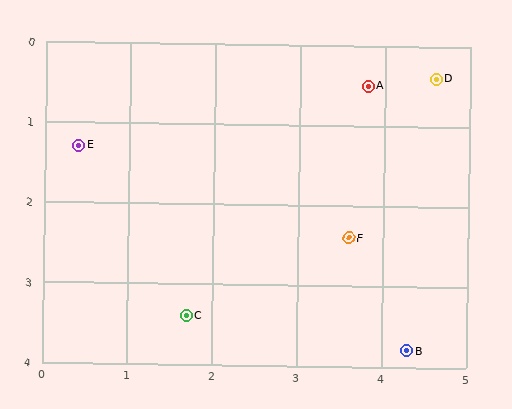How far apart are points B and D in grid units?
Points B and D are about 3.4 grid units apart.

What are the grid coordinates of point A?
Point A is at approximately (3.8, 0.5).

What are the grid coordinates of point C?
Point C is at approximately (1.7, 3.4).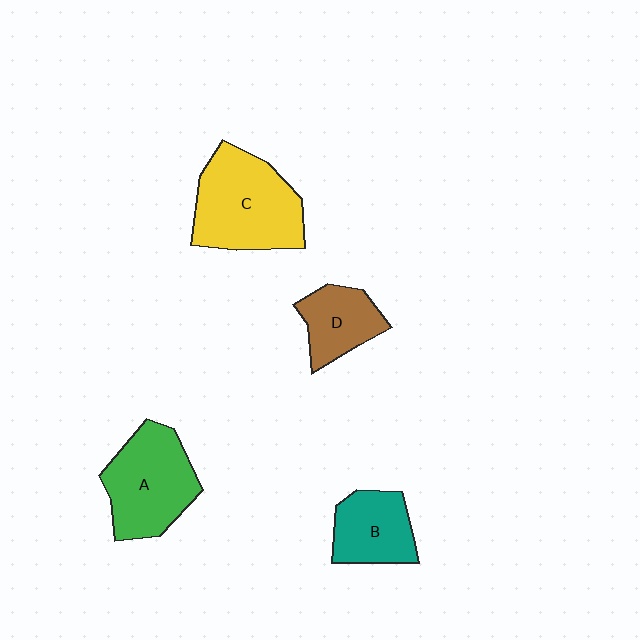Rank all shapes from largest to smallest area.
From largest to smallest: C (yellow), A (green), B (teal), D (brown).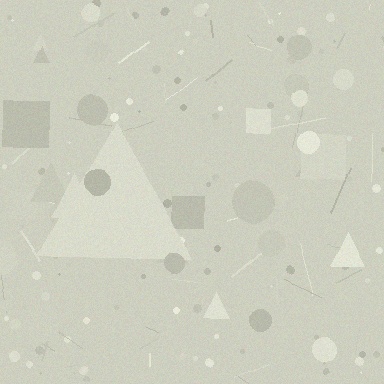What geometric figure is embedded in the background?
A triangle is embedded in the background.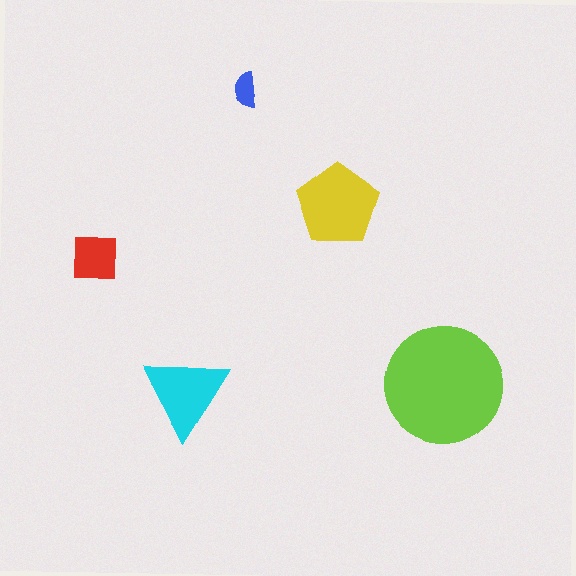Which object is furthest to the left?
The red square is leftmost.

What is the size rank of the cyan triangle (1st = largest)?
3rd.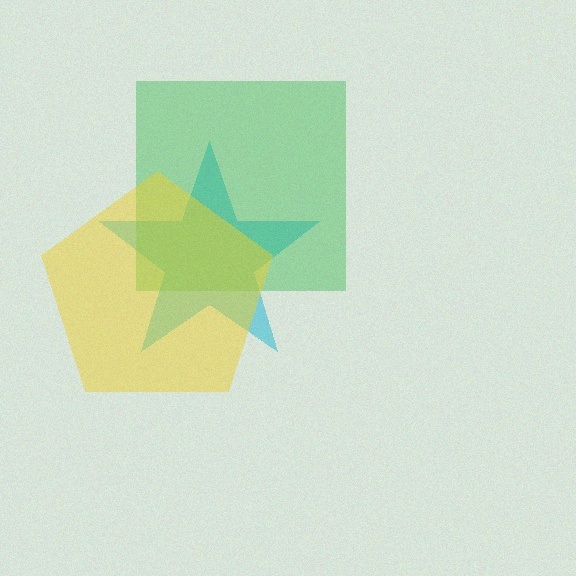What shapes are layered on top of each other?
The layered shapes are: a cyan star, a green square, a yellow pentagon.